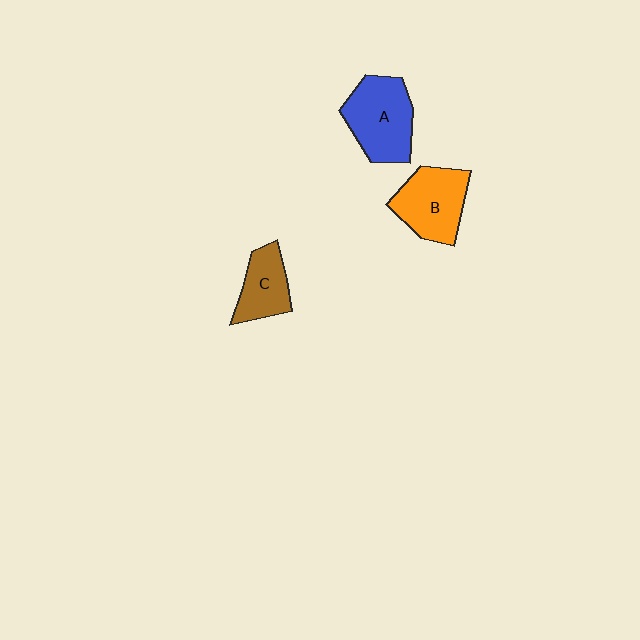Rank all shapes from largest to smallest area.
From largest to smallest: A (blue), B (orange), C (brown).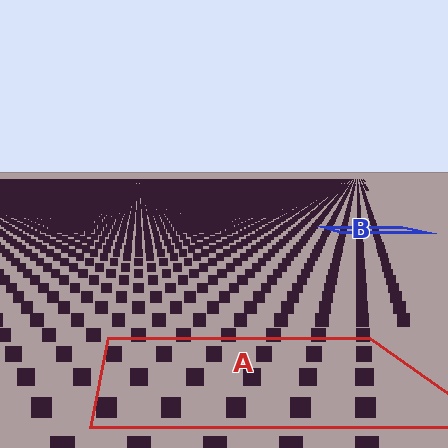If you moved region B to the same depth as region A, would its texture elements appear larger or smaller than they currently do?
They would appear larger. At a closer depth, the same texture elements are projected at a bigger on-screen size.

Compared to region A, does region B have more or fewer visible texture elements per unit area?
Region B has more texture elements per unit area — they are packed more densely because it is farther away.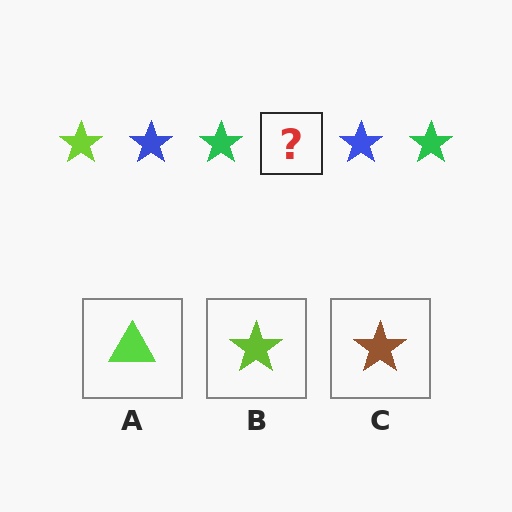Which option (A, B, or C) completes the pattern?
B.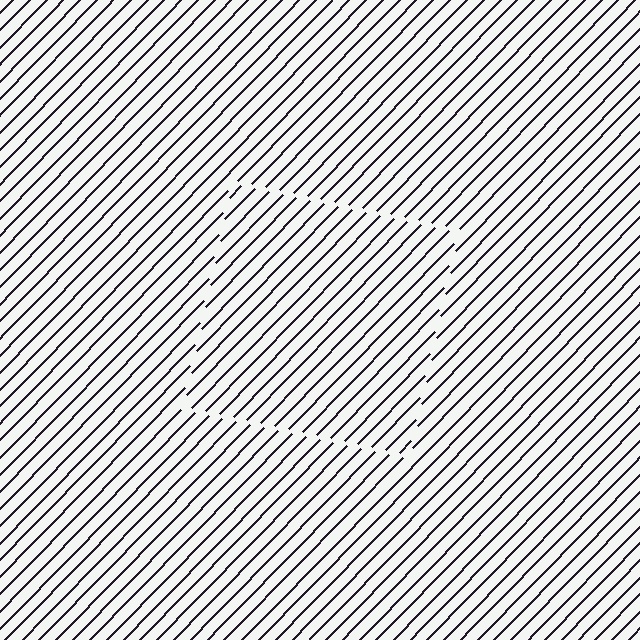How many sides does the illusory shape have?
4 sides — the line-ends trace a square.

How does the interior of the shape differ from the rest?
The interior of the shape contains the same grating, shifted by half a period — the contour is defined by the phase discontinuity where line-ends from the inner and outer gratings abut.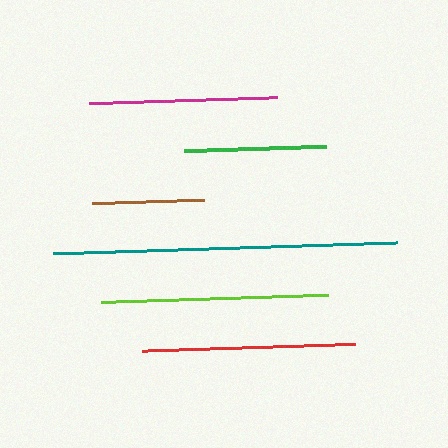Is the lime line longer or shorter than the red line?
The lime line is longer than the red line.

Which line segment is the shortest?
The brown line is the shortest at approximately 112 pixels.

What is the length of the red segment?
The red segment is approximately 213 pixels long.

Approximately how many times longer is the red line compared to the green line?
The red line is approximately 1.5 times the length of the green line.